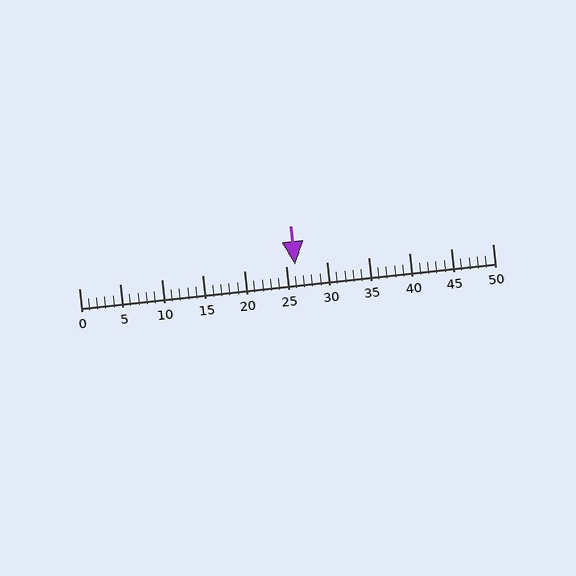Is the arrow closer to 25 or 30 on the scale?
The arrow is closer to 25.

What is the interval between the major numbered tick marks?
The major tick marks are spaced 5 units apart.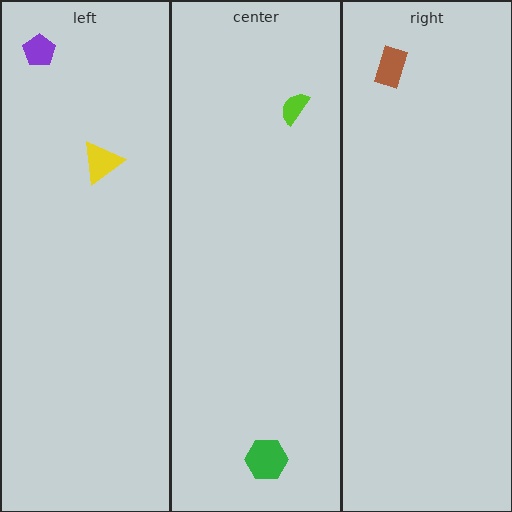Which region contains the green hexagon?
The center region.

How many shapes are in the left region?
2.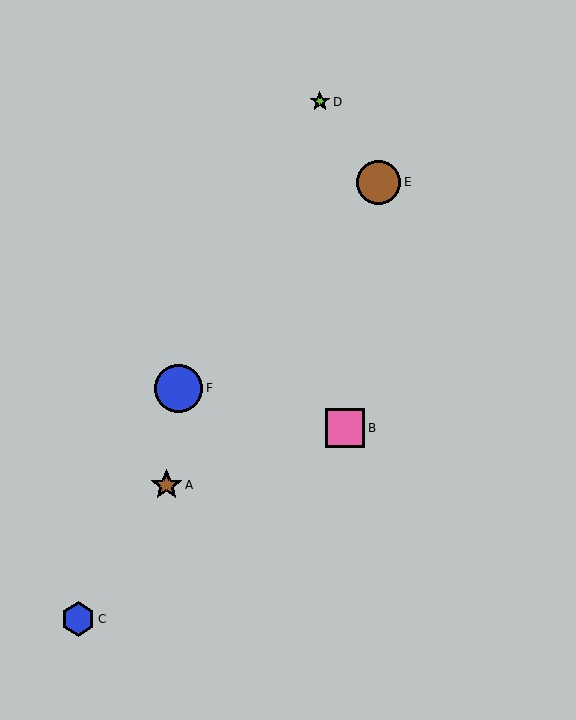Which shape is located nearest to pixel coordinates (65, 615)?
The blue hexagon (labeled C) at (78, 619) is nearest to that location.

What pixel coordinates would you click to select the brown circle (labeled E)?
Click at (379, 182) to select the brown circle E.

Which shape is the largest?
The blue circle (labeled F) is the largest.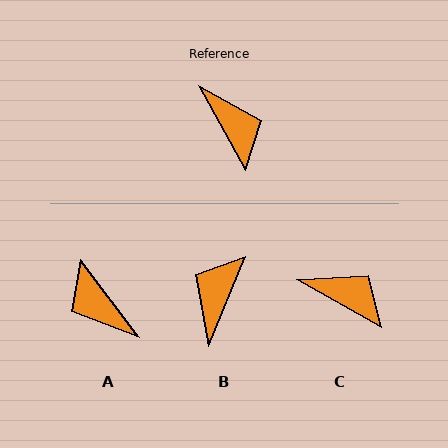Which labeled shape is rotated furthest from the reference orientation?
A, about 172 degrees away.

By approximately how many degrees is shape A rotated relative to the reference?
Approximately 172 degrees clockwise.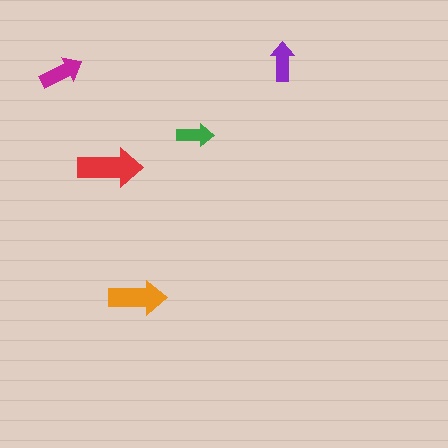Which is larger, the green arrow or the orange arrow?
The orange one.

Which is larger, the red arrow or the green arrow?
The red one.